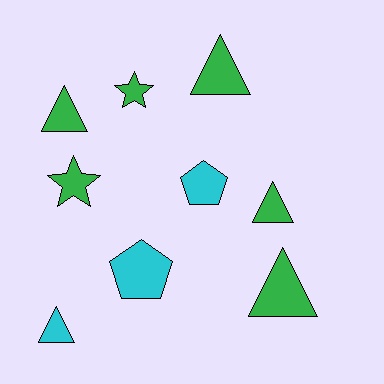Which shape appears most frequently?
Triangle, with 5 objects.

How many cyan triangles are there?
There is 1 cyan triangle.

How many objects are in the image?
There are 9 objects.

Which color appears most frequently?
Green, with 6 objects.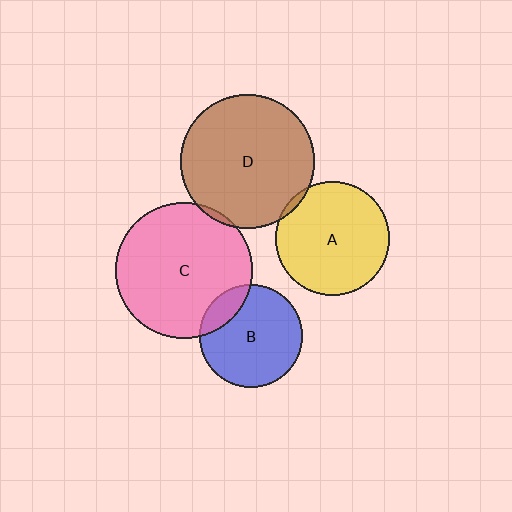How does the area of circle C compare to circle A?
Approximately 1.4 times.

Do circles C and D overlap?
Yes.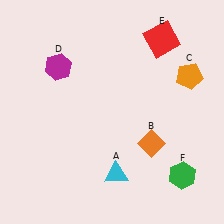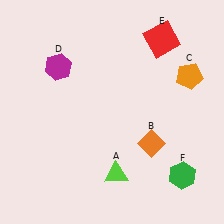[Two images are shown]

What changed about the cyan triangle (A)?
In Image 1, A is cyan. In Image 2, it changed to lime.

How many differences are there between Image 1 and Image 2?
There is 1 difference between the two images.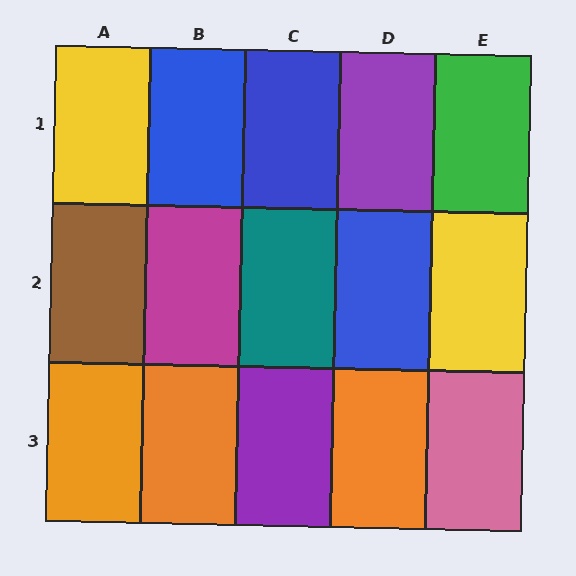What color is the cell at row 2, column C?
Teal.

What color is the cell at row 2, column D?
Blue.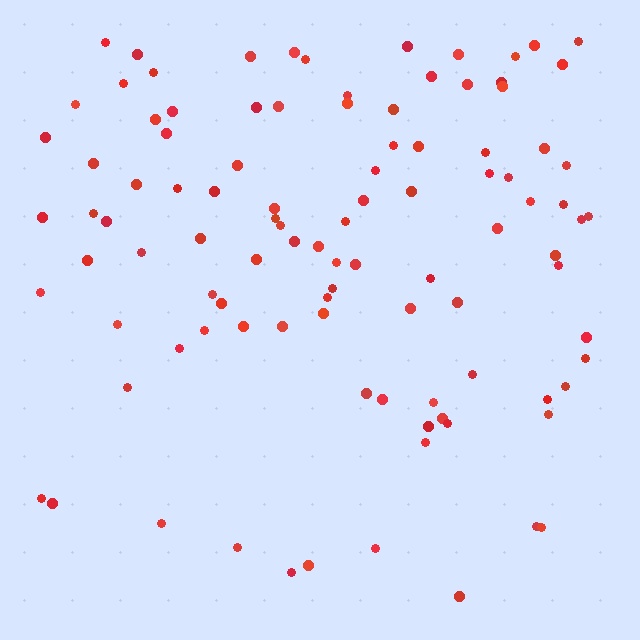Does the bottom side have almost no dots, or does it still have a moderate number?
Still a moderate number, just noticeably fewer than the top.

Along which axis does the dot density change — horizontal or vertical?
Vertical.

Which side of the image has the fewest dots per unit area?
The bottom.